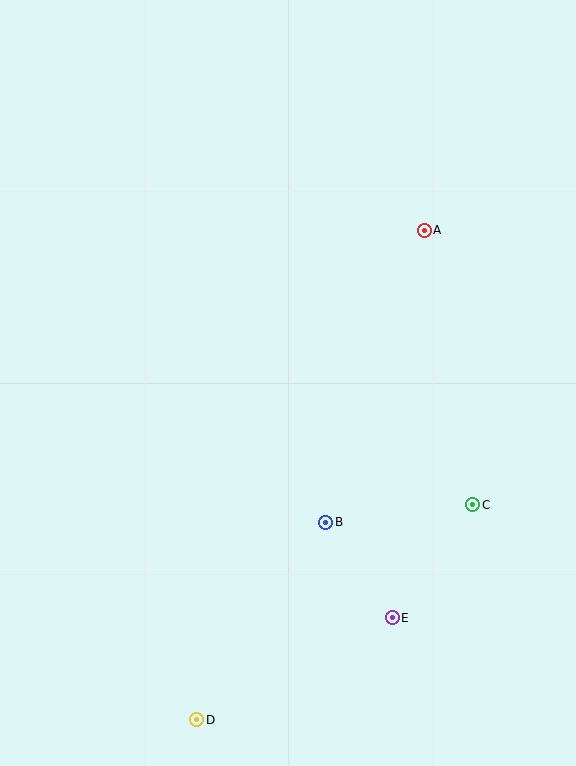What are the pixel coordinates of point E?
Point E is at (392, 618).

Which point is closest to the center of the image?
Point B at (326, 522) is closest to the center.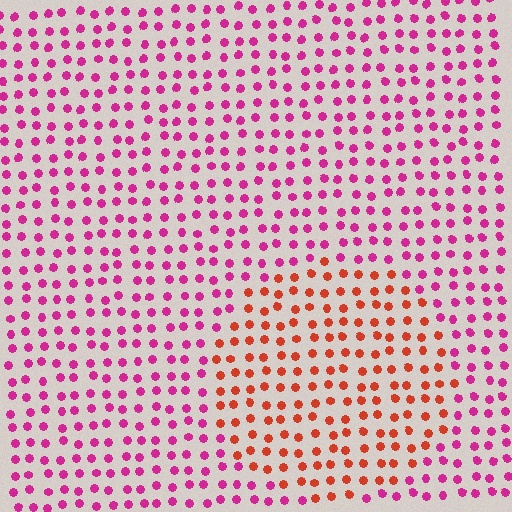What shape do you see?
I see a circle.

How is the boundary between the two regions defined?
The boundary is defined purely by a slight shift in hue (about 46 degrees). Spacing, size, and orientation are identical on both sides.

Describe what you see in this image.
The image is filled with small magenta elements in a uniform arrangement. A circle-shaped region is visible where the elements are tinted to a slightly different hue, forming a subtle color boundary.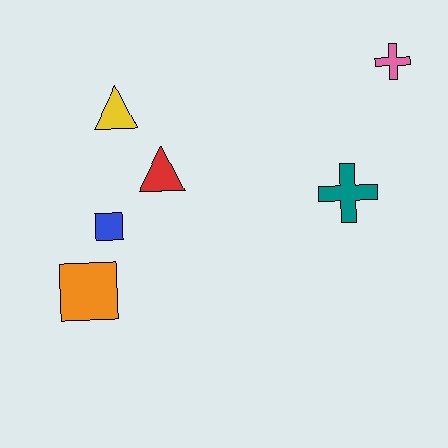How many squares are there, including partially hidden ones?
There are 2 squares.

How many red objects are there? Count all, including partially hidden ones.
There is 1 red object.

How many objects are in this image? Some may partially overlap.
There are 6 objects.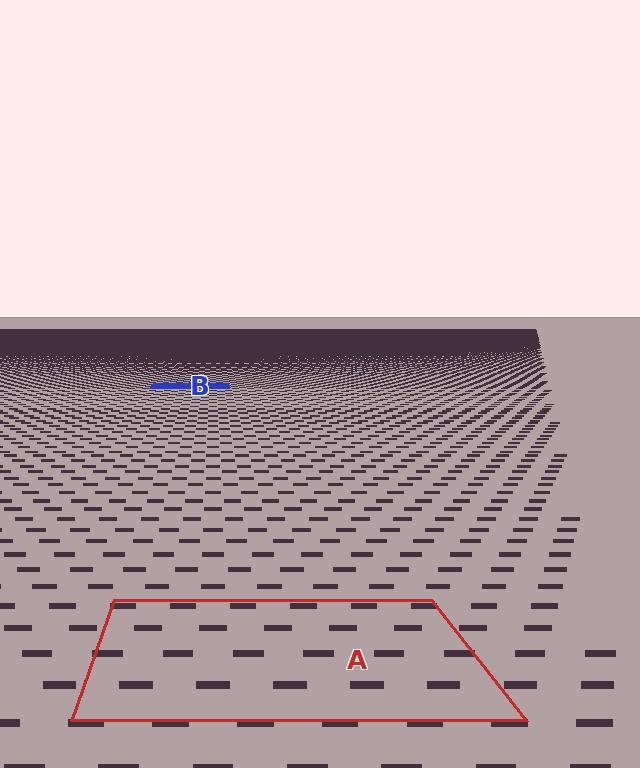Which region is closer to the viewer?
Region A is closer. The texture elements there are larger and more spread out.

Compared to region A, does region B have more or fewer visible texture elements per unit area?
Region B has more texture elements per unit area — they are packed more densely because it is farther away.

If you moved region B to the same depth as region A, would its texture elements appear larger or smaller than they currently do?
They would appear larger. At a closer depth, the same texture elements are projected at a bigger on-screen size.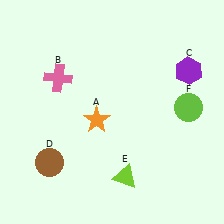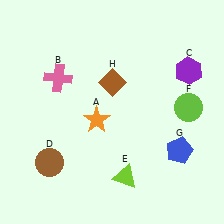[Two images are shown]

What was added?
A blue pentagon (G), a brown diamond (H) were added in Image 2.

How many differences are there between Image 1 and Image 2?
There are 2 differences between the two images.